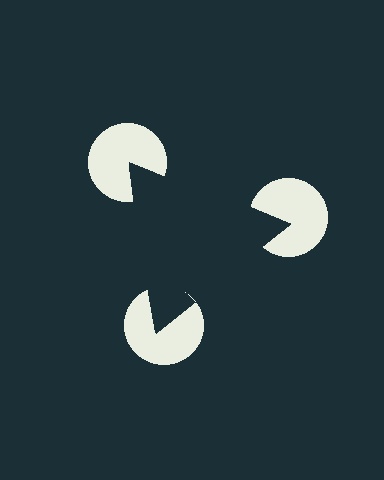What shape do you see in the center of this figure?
An illusory triangle — its edges are inferred from the aligned wedge cuts in the pac-man discs, not physically drawn.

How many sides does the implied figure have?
3 sides.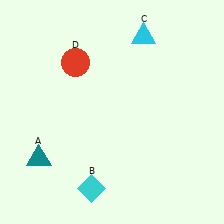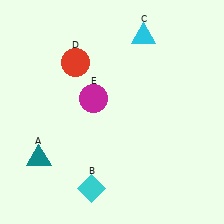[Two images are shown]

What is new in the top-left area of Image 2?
A magenta circle (E) was added in the top-left area of Image 2.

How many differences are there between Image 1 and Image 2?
There is 1 difference between the two images.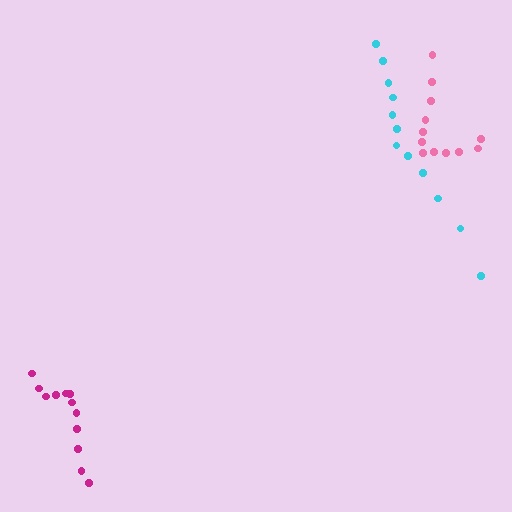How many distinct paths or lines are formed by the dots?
There are 3 distinct paths.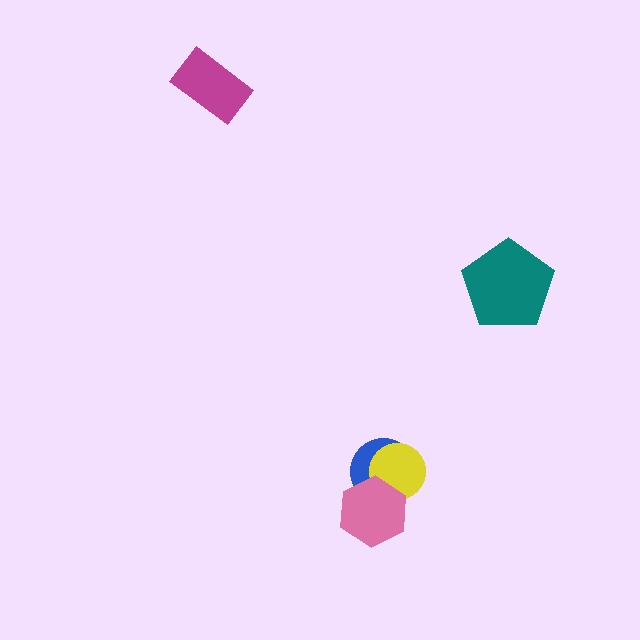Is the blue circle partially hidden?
Yes, it is partially covered by another shape.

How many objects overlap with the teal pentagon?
0 objects overlap with the teal pentagon.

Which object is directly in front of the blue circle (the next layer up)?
The yellow circle is directly in front of the blue circle.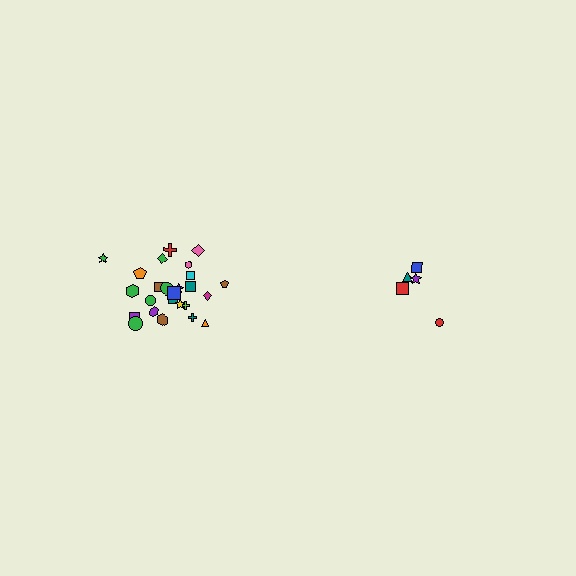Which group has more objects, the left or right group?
The left group.